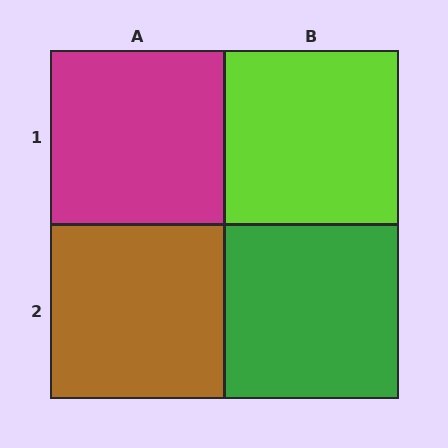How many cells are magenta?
1 cell is magenta.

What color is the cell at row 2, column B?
Green.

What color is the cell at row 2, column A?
Brown.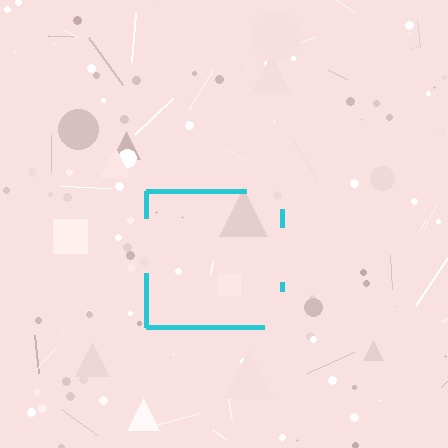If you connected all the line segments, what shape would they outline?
They would outline a square.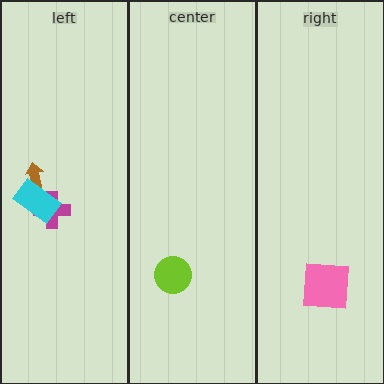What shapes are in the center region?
The lime circle.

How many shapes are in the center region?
1.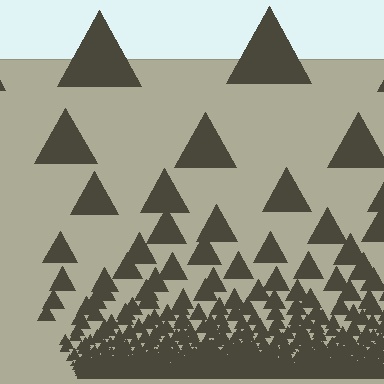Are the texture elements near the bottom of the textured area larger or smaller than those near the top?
Smaller. The gradient is inverted — elements near the bottom are smaller and denser.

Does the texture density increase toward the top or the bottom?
Density increases toward the bottom.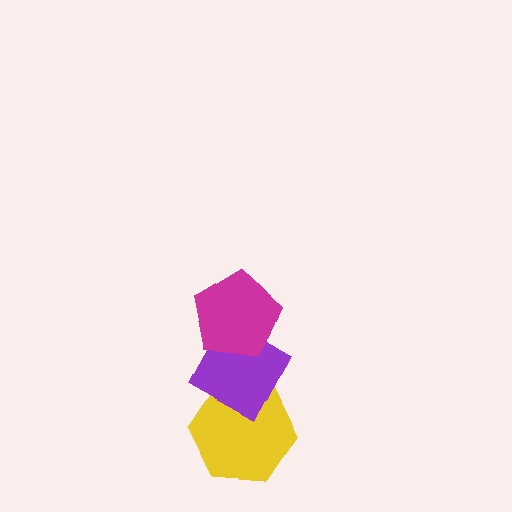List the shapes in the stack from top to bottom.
From top to bottom: the magenta pentagon, the purple diamond, the yellow hexagon.